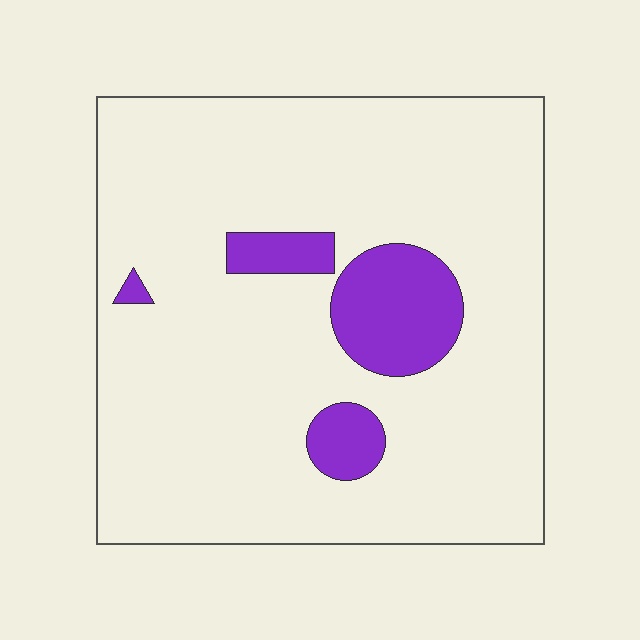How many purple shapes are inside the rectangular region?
4.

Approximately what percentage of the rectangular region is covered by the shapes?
Approximately 10%.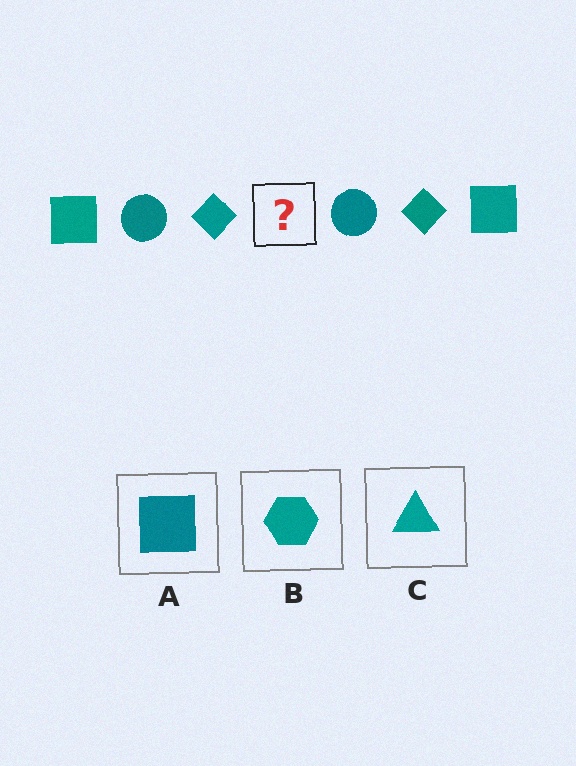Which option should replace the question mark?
Option A.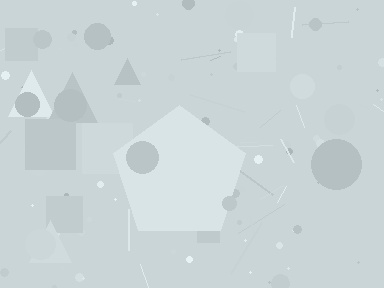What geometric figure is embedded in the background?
A pentagon is embedded in the background.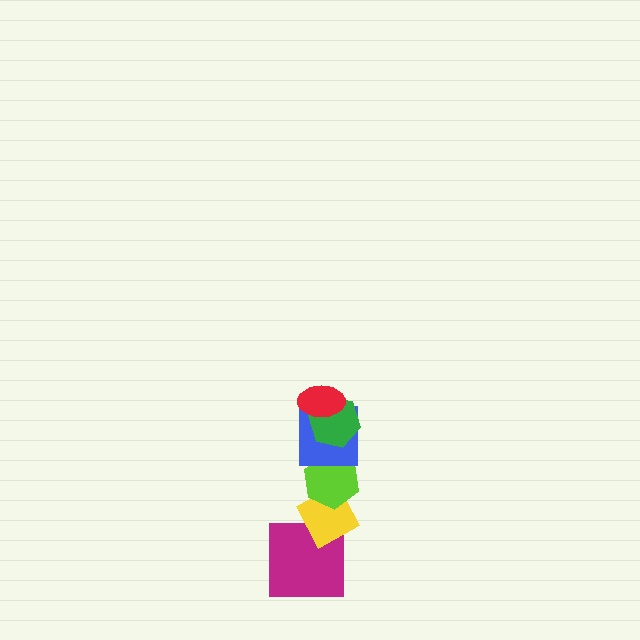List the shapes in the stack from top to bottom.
From top to bottom: the red ellipse, the green hexagon, the blue square, the lime hexagon, the yellow diamond, the magenta square.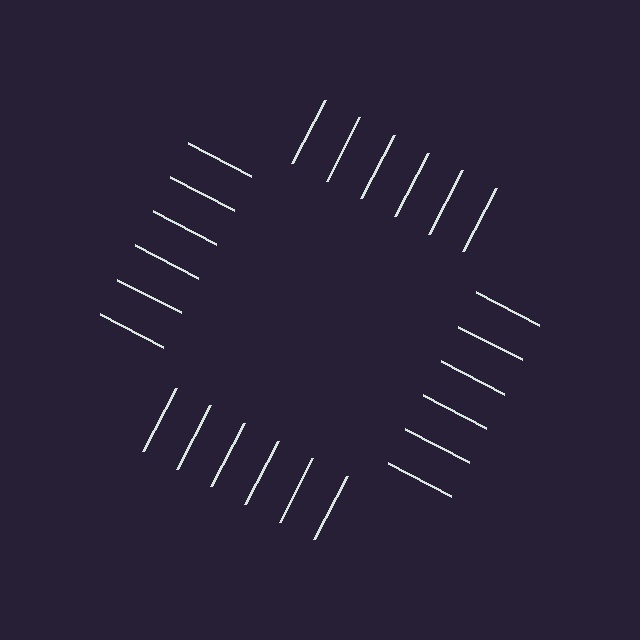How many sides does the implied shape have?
4 sides — the line-ends trace a square.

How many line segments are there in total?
24 — 6 along each of the 4 edges.